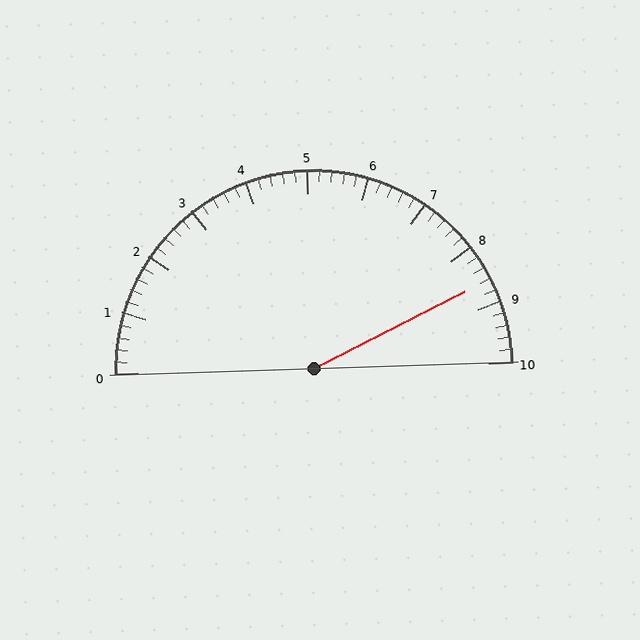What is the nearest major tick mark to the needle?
The nearest major tick mark is 9.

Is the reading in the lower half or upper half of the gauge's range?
The reading is in the upper half of the range (0 to 10).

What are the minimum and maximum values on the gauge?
The gauge ranges from 0 to 10.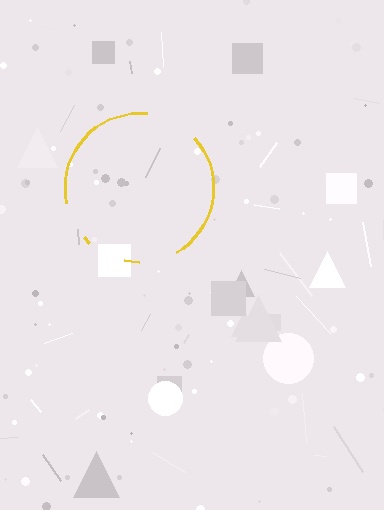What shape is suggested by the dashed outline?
The dashed outline suggests a circle.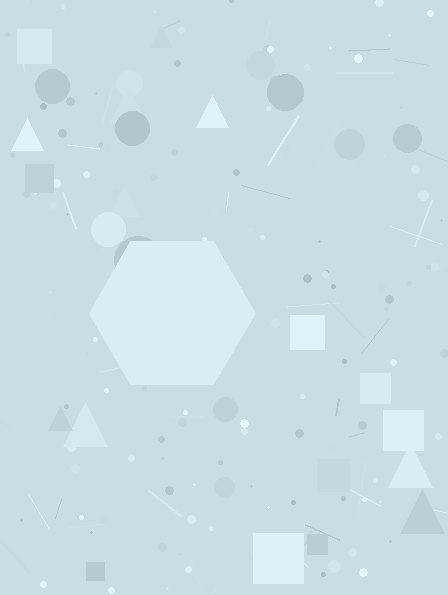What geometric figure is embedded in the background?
A hexagon is embedded in the background.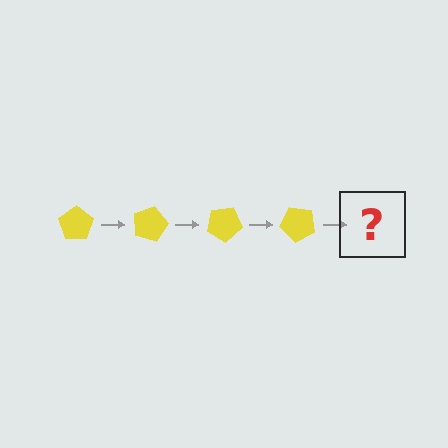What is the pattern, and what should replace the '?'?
The pattern is that the pentagon rotates 15 degrees each step. The '?' should be a yellow pentagon rotated 60 degrees.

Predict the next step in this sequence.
The next step is a yellow pentagon rotated 60 degrees.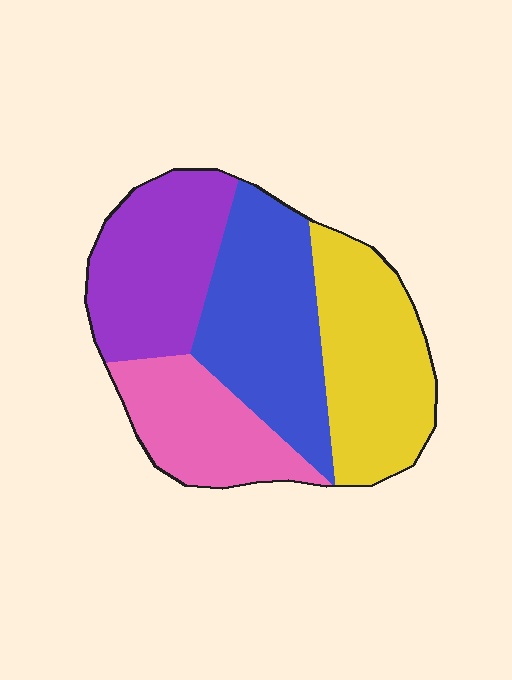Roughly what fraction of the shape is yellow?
Yellow takes up about one quarter (1/4) of the shape.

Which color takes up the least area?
Pink, at roughly 20%.